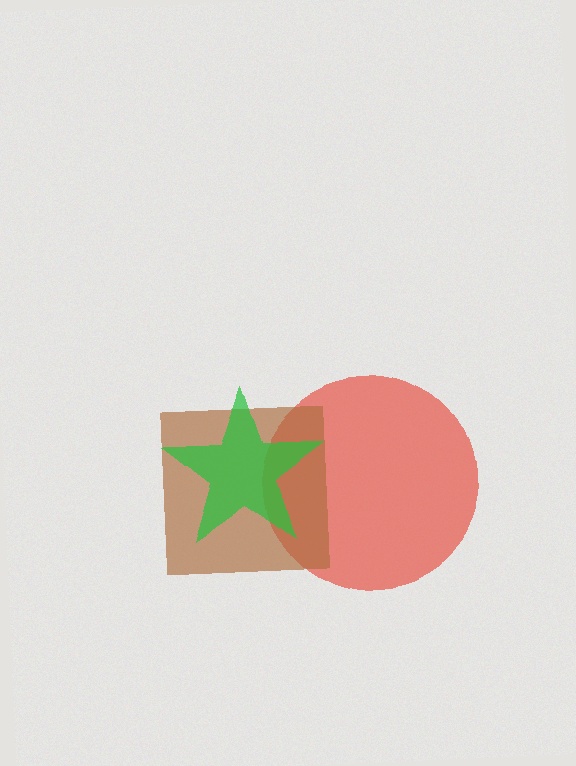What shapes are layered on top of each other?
The layered shapes are: a red circle, a brown square, a green star.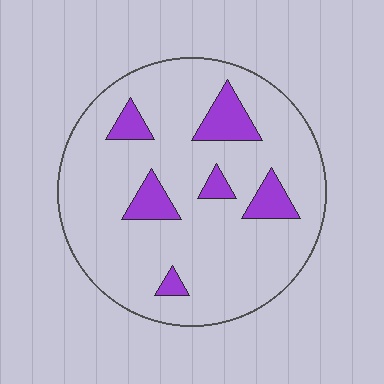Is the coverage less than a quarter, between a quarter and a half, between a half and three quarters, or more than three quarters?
Less than a quarter.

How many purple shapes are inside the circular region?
6.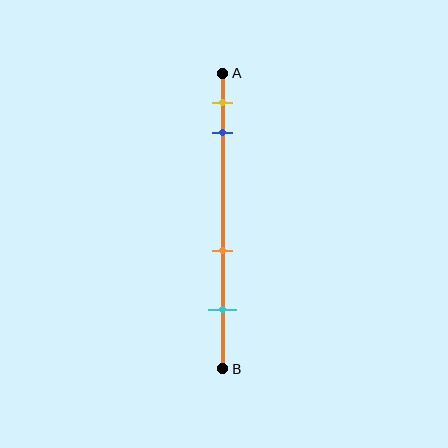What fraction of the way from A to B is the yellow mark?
The yellow mark is approximately 10% (0.1) of the way from A to B.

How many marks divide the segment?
There are 4 marks dividing the segment.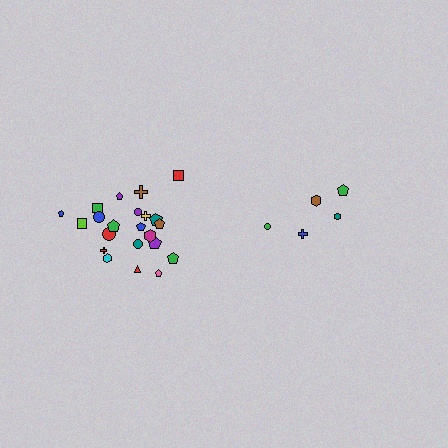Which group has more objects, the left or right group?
The left group.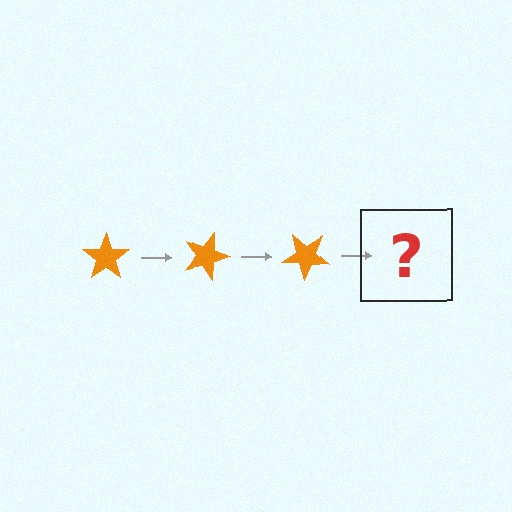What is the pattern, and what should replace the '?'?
The pattern is that the star rotates 20 degrees each step. The '?' should be an orange star rotated 60 degrees.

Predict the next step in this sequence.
The next step is an orange star rotated 60 degrees.